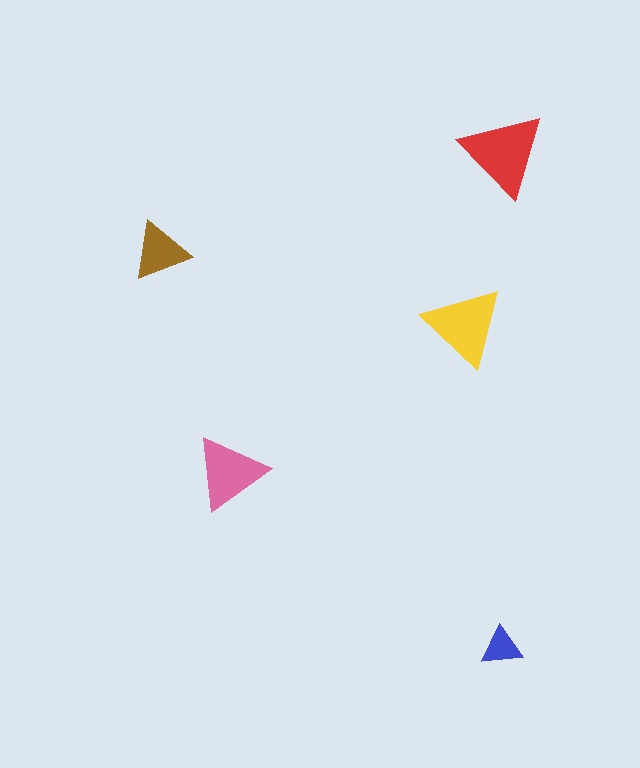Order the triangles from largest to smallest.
the red one, the yellow one, the pink one, the brown one, the blue one.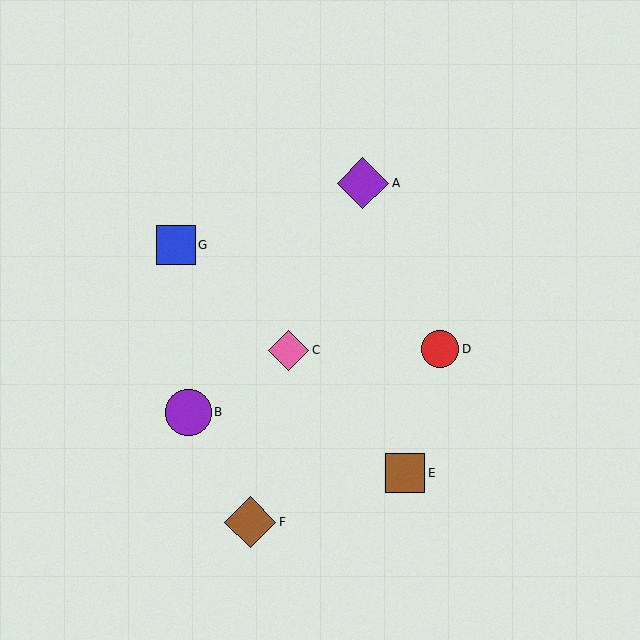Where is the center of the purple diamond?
The center of the purple diamond is at (363, 183).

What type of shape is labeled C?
Shape C is a pink diamond.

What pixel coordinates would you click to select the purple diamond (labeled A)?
Click at (363, 183) to select the purple diamond A.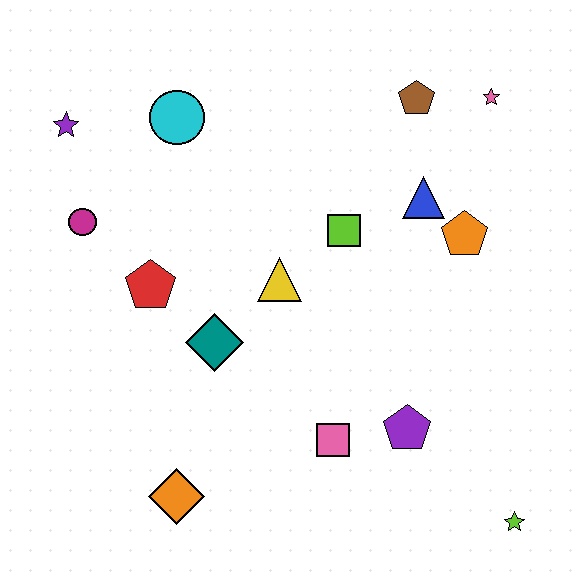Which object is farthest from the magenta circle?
The lime star is farthest from the magenta circle.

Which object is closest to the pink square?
The purple pentagon is closest to the pink square.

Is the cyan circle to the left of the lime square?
Yes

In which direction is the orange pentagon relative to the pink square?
The orange pentagon is above the pink square.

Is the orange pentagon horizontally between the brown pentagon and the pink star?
Yes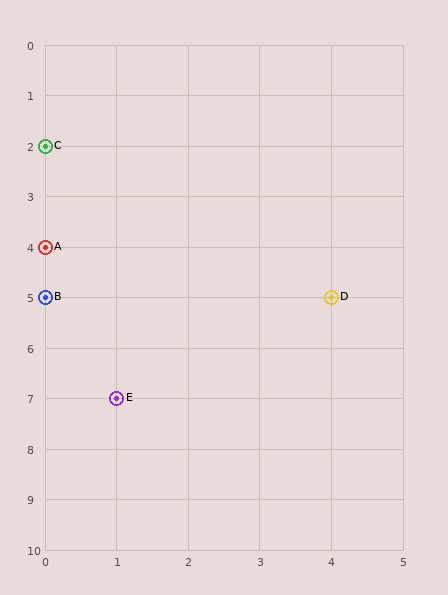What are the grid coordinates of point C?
Point C is at grid coordinates (0, 2).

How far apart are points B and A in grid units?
Points B and A are 1 row apart.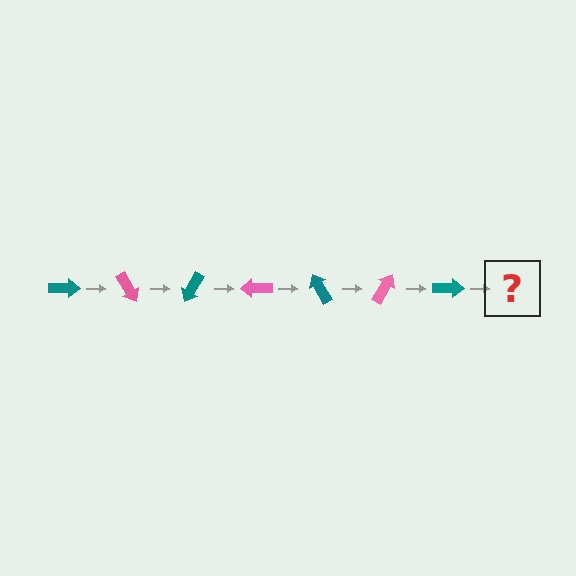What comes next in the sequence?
The next element should be a pink arrow, rotated 420 degrees from the start.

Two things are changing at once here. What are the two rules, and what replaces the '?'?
The two rules are that it rotates 60 degrees each step and the color cycles through teal and pink. The '?' should be a pink arrow, rotated 420 degrees from the start.